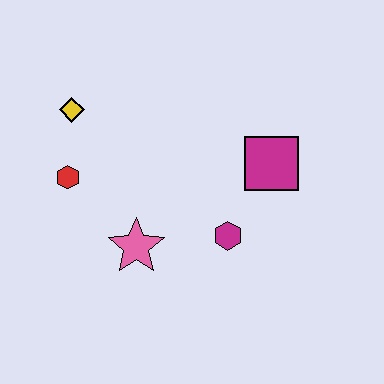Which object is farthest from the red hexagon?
The magenta square is farthest from the red hexagon.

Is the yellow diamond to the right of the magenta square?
No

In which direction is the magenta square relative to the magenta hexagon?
The magenta square is above the magenta hexagon.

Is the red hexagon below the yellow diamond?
Yes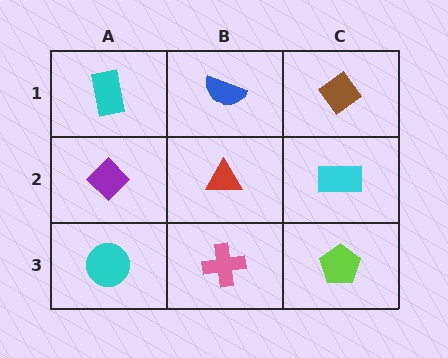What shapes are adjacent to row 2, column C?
A brown diamond (row 1, column C), a lime pentagon (row 3, column C), a red triangle (row 2, column B).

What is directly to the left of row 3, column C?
A pink cross.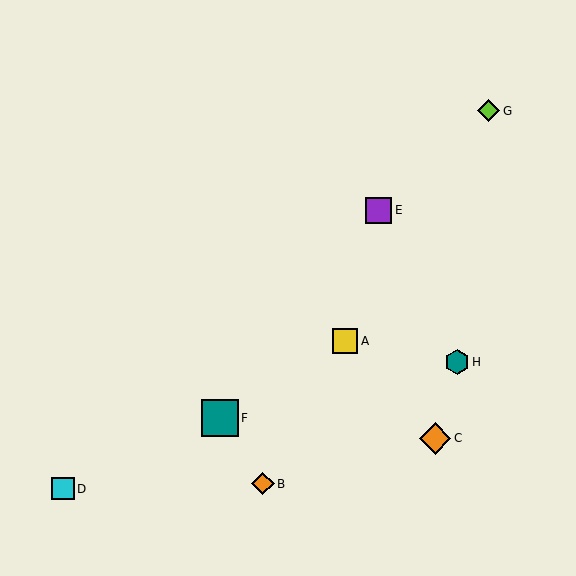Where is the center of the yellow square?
The center of the yellow square is at (345, 341).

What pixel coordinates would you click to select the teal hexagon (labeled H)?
Click at (457, 362) to select the teal hexagon H.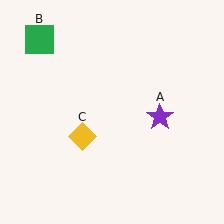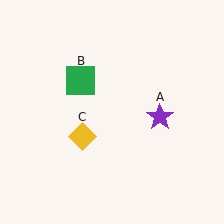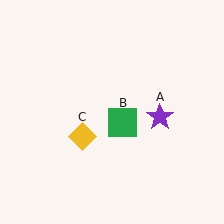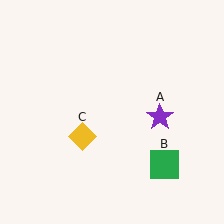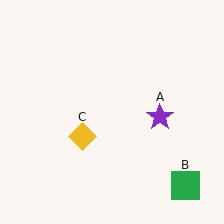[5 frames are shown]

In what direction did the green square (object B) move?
The green square (object B) moved down and to the right.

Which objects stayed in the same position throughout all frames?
Purple star (object A) and yellow diamond (object C) remained stationary.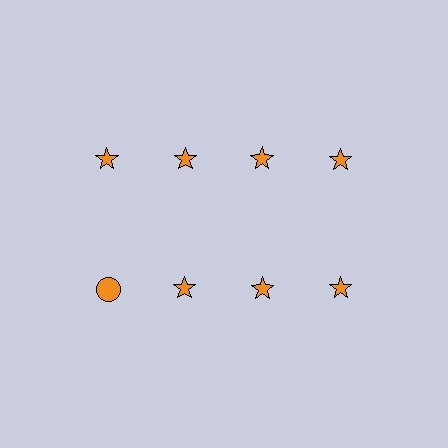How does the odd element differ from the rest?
It has a different shape: circle instead of star.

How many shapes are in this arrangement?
There are 8 shapes arranged in a grid pattern.